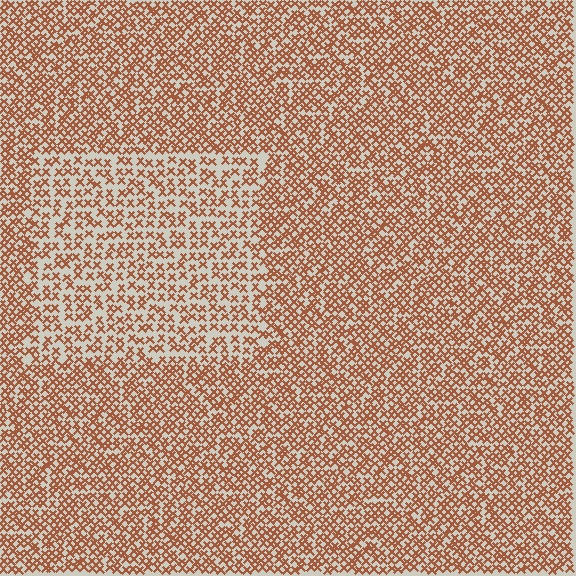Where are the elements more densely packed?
The elements are more densely packed outside the rectangle boundary.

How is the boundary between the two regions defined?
The boundary is defined by a change in element density (approximately 1.7x ratio). All elements are the same color, size, and shape.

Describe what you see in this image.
The image contains small brown elements arranged at two different densities. A rectangle-shaped region is visible where the elements are less densely packed than the surrounding area.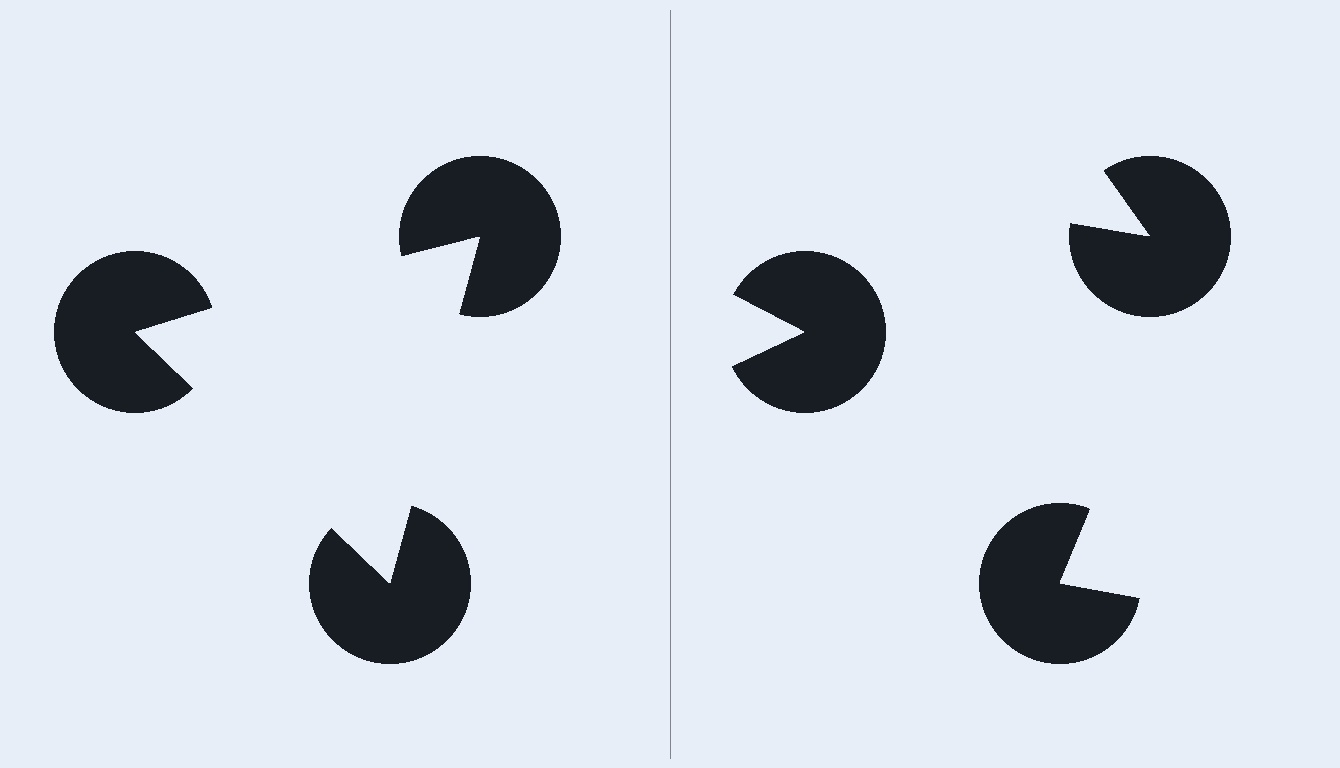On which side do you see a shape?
An illusory triangle appears on the left side. On the right side the wedge cuts are rotated, so no coherent shape forms.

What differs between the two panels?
The pac-man discs are positioned identically on both sides; only the wedge orientations differ. On the left they align to a triangle; on the right they are misaligned.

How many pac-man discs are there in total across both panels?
6 — 3 on each side.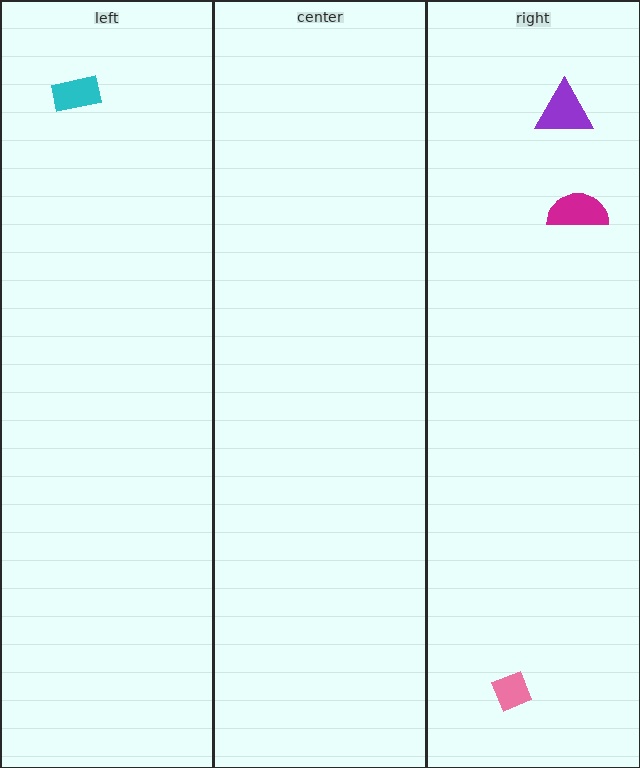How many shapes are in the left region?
1.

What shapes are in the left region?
The cyan rectangle.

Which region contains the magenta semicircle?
The right region.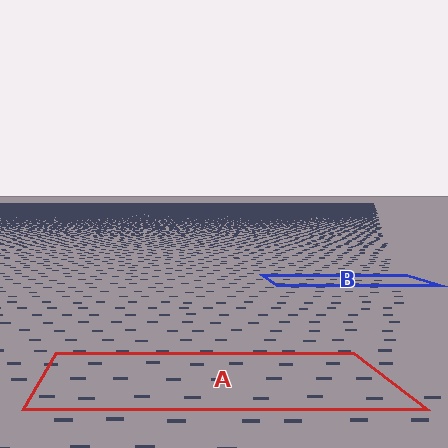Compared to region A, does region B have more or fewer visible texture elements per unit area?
Region B has more texture elements per unit area — they are packed more densely because it is farther away.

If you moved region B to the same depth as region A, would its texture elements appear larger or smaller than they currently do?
They would appear larger. At a closer depth, the same texture elements are projected at a bigger on-screen size.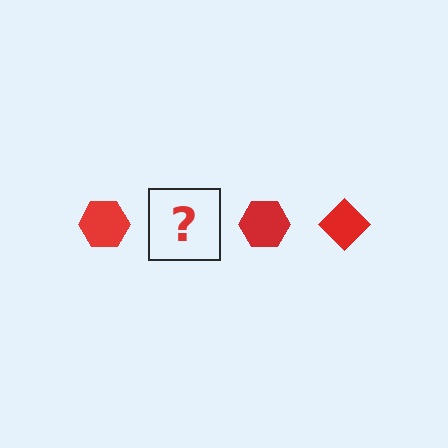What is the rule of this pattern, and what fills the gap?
The rule is that the pattern cycles through hexagon, diamond shapes in red. The gap should be filled with a red diamond.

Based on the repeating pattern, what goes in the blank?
The blank should be a red diamond.